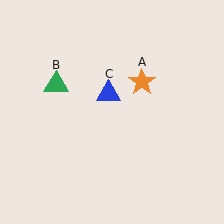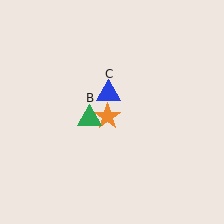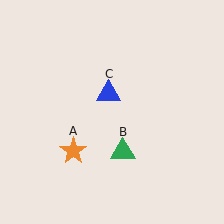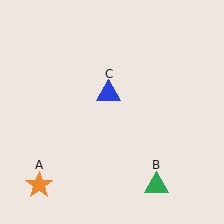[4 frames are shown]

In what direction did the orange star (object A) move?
The orange star (object A) moved down and to the left.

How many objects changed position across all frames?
2 objects changed position: orange star (object A), green triangle (object B).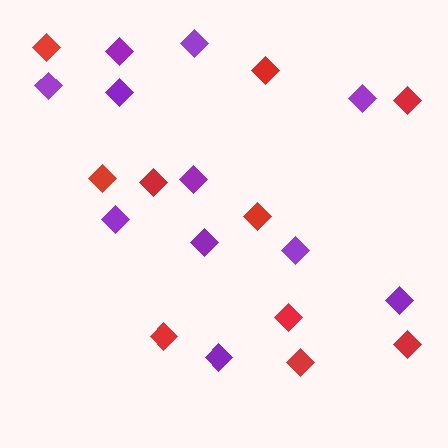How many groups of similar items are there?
There are 2 groups: one group of red diamonds (10) and one group of purple diamonds (11).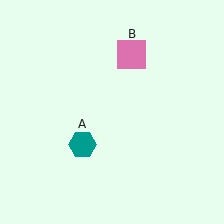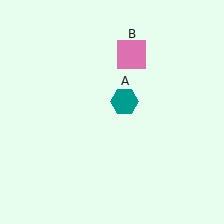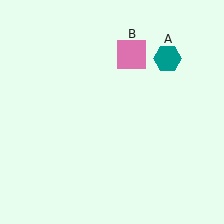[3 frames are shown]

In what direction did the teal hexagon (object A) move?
The teal hexagon (object A) moved up and to the right.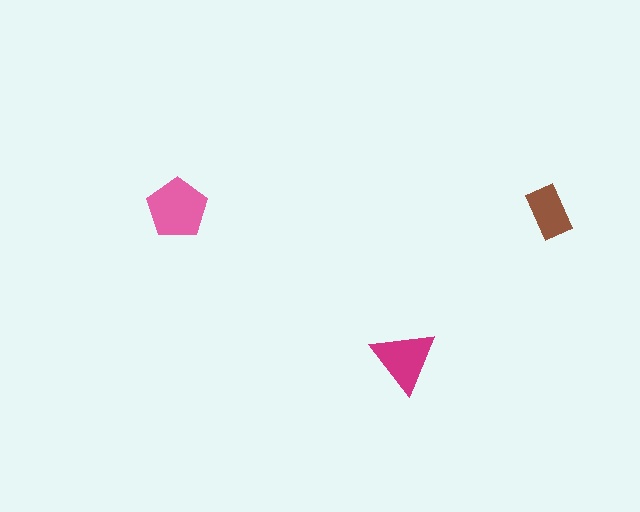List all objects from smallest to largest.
The brown rectangle, the magenta triangle, the pink pentagon.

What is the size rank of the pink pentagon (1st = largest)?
1st.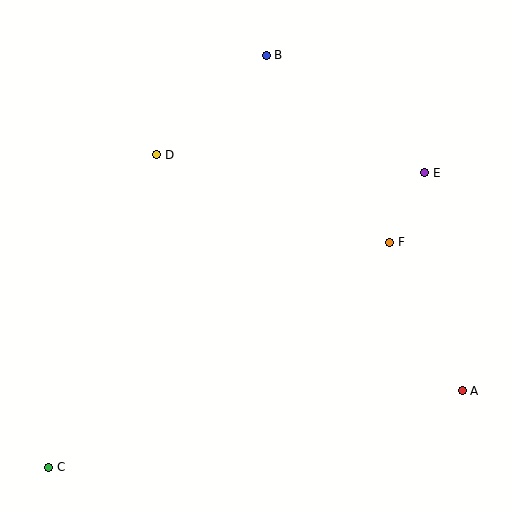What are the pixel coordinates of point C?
Point C is at (49, 467).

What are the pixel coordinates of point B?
Point B is at (266, 55).